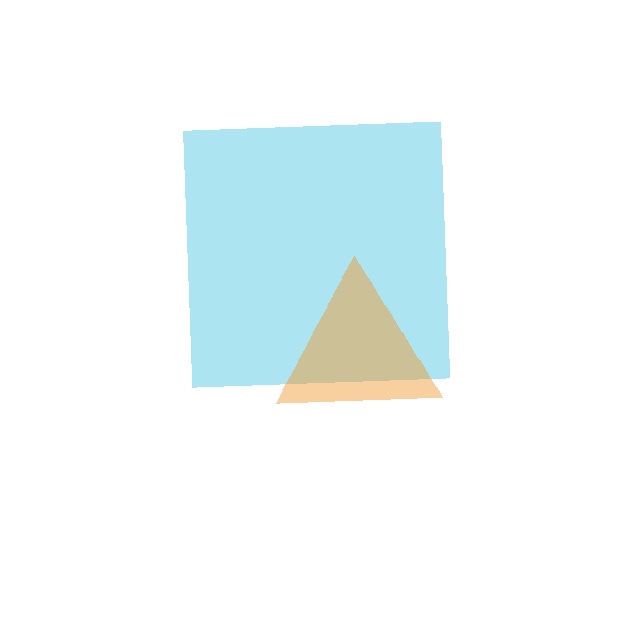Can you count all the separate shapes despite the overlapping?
Yes, there are 2 separate shapes.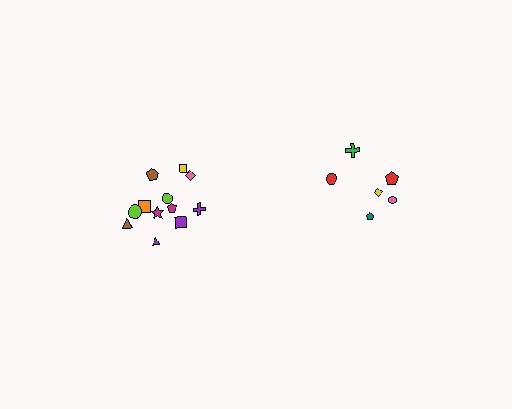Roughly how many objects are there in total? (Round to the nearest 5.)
Roughly 20 objects in total.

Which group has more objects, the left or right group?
The left group.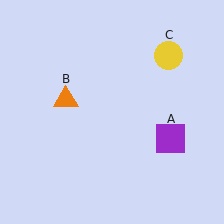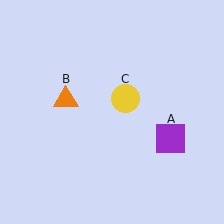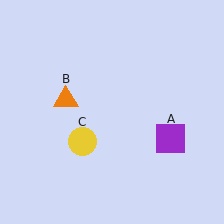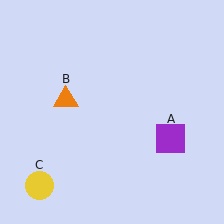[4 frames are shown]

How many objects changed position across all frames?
1 object changed position: yellow circle (object C).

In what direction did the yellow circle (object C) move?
The yellow circle (object C) moved down and to the left.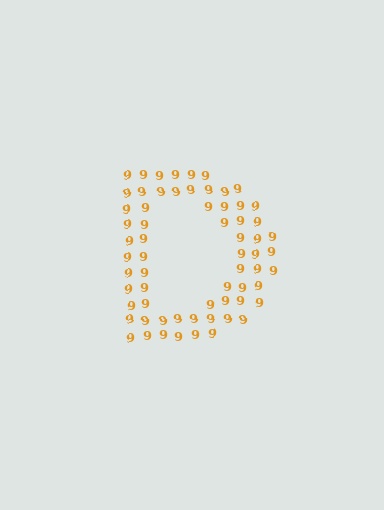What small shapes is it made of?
It is made of small digit 9's.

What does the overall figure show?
The overall figure shows the letter D.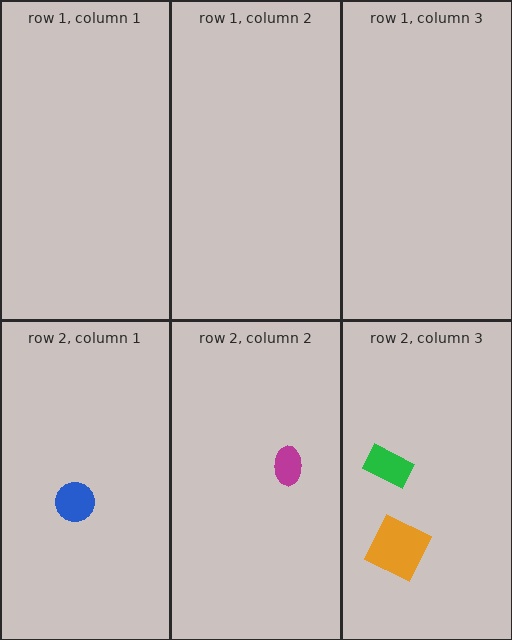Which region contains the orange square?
The row 2, column 3 region.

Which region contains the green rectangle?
The row 2, column 3 region.